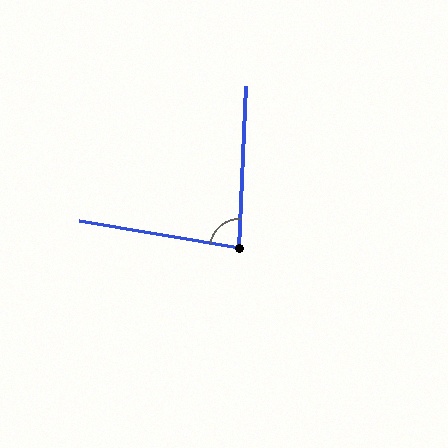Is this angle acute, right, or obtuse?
It is acute.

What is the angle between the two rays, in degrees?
Approximately 83 degrees.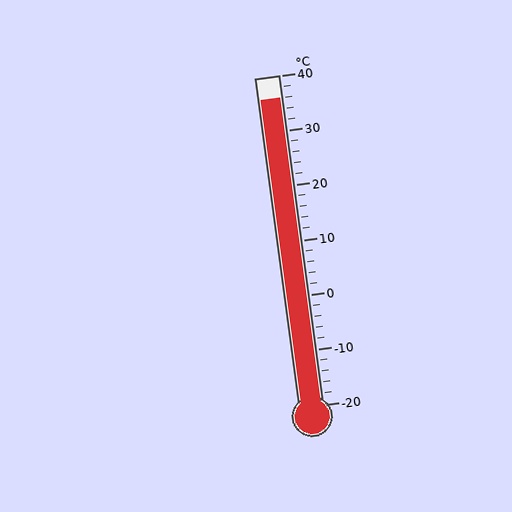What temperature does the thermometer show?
The thermometer shows approximately 36°C.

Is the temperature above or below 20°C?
The temperature is above 20°C.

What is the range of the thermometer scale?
The thermometer scale ranges from -20°C to 40°C.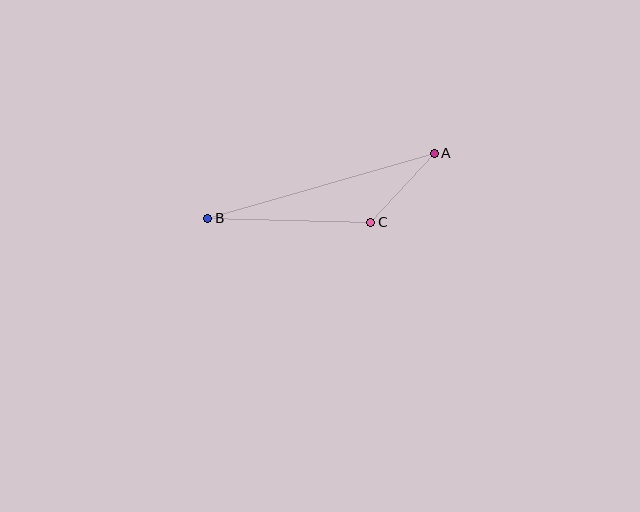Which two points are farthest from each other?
Points A and B are farthest from each other.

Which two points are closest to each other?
Points A and C are closest to each other.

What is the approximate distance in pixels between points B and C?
The distance between B and C is approximately 163 pixels.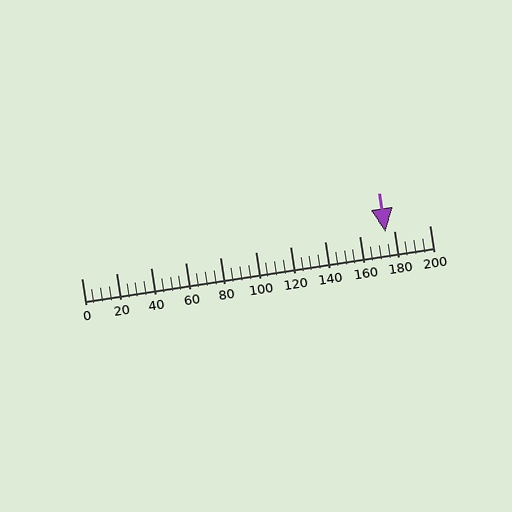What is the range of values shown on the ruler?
The ruler shows values from 0 to 200.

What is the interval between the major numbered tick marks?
The major tick marks are spaced 20 units apart.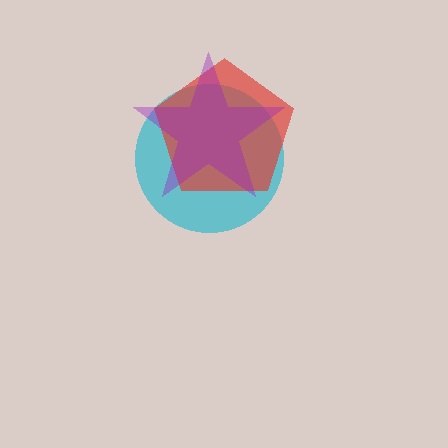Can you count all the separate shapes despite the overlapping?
Yes, there are 3 separate shapes.